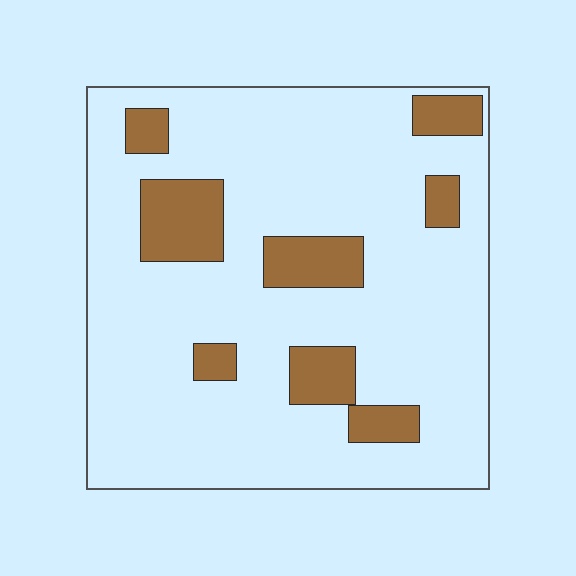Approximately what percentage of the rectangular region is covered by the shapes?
Approximately 15%.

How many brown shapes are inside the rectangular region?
8.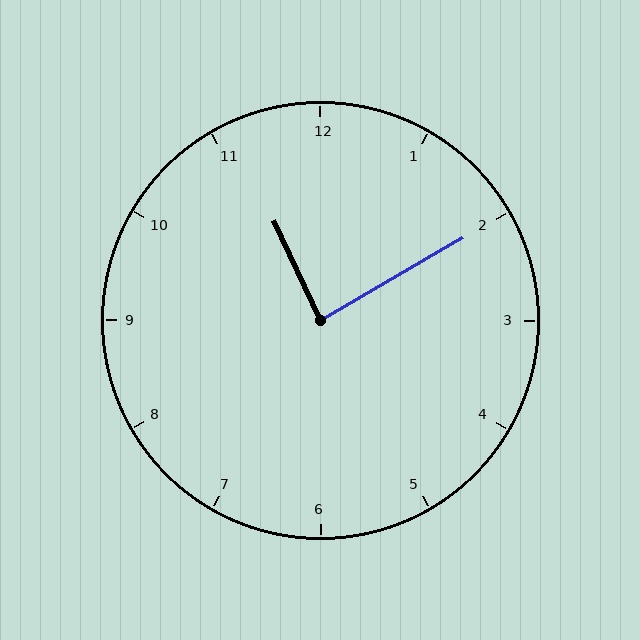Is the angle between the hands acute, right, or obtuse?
It is right.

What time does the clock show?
11:10.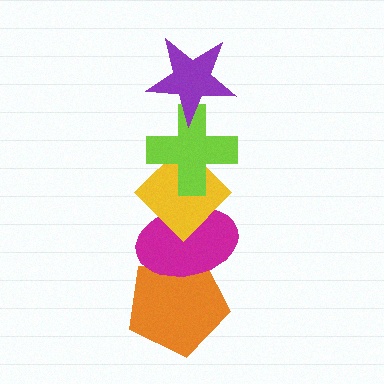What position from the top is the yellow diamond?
The yellow diamond is 3rd from the top.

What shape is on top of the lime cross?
The purple star is on top of the lime cross.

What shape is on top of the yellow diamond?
The lime cross is on top of the yellow diamond.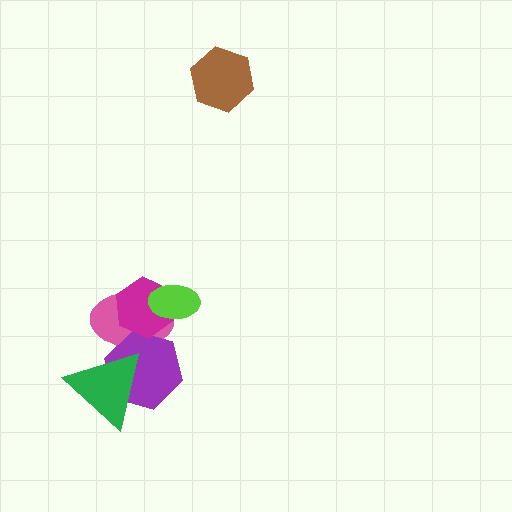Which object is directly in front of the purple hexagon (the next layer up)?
The magenta hexagon is directly in front of the purple hexagon.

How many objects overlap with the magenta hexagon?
3 objects overlap with the magenta hexagon.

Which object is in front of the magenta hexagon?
The lime ellipse is in front of the magenta hexagon.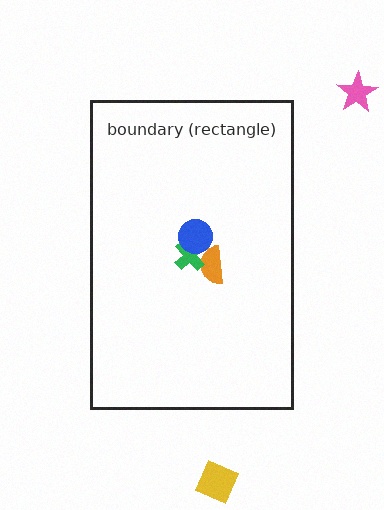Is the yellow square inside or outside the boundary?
Outside.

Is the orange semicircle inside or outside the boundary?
Inside.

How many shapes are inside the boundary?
3 inside, 2 outside.